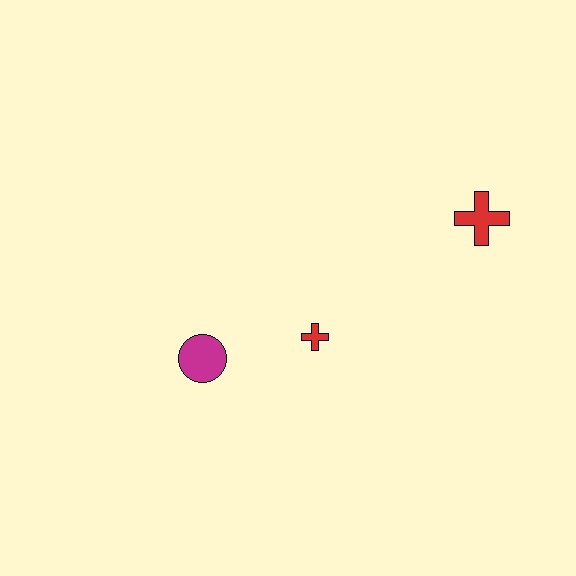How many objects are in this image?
There are 3 objects.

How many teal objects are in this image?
There are no teal objects.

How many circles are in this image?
There is 1 circle.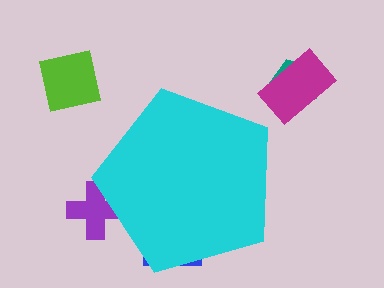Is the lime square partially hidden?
No, the lime square is fully visible.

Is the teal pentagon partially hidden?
No, the teal pentagon is fully visible.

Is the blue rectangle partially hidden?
Yes, the blue rectangle is partially hidden behind the cyan pentagon.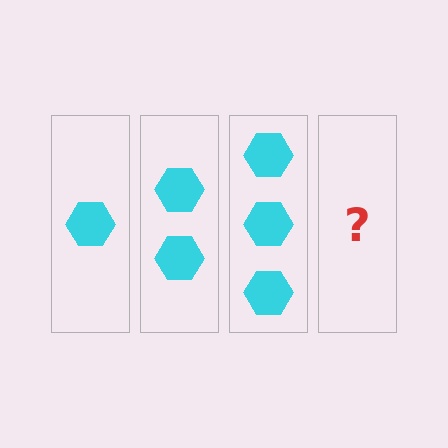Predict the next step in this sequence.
The next step is 4 hexagons.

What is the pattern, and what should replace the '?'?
The pattern is that each step adds one more hexagon. The '?' should be 4 hexagons.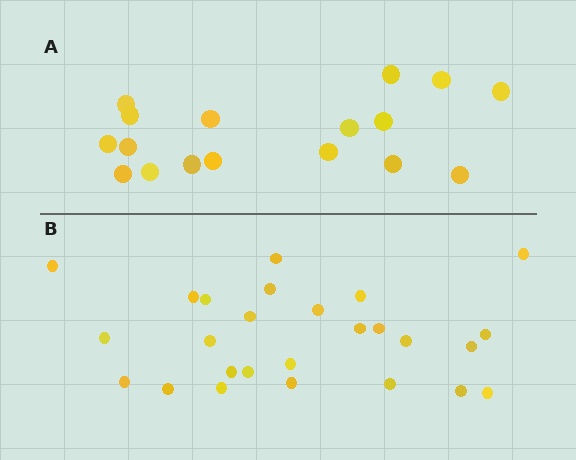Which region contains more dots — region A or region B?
Region B (the bottom region) has more dots.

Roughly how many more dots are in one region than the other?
Region B has roughly 8 or so more dots than region A.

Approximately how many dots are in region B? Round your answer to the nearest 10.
About 30 dots. (The exact count is 26, which rounds to 30.)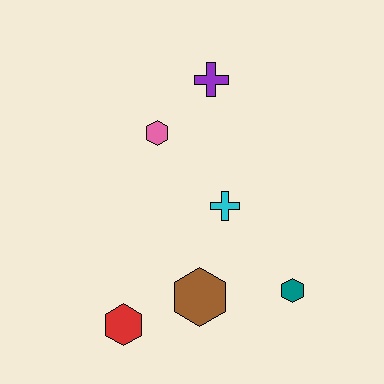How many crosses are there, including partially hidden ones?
There are 2 crosses.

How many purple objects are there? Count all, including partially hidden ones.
There is 1 purple object.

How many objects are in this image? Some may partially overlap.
There are 6 objects.